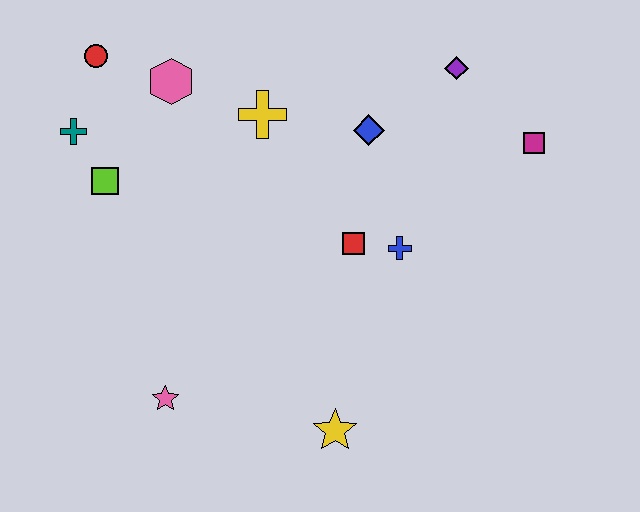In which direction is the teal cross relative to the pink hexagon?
The teal cross is to the left of the pink hexagon.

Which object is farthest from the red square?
The red circle is farthest from the red square.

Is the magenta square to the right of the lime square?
Yes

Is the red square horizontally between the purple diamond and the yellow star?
Yes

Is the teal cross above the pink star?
Yes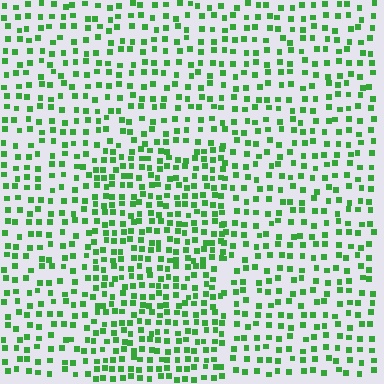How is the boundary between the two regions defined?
The boundary is defined by a change in element density (approximately 1.6x ratio). All elements are the same color, size, and shape.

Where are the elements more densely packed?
The elements are more densely packed inside the rectangle boundary.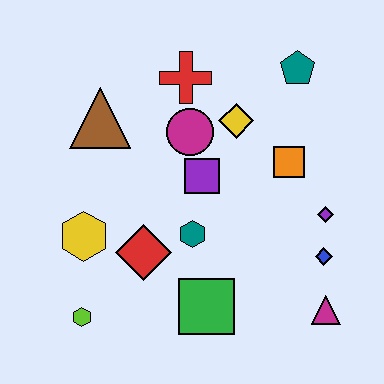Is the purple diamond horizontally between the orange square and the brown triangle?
No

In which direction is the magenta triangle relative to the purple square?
The magenta triangle is below the purple square.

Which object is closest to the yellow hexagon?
The red diamond is closest to the yellow hexagon.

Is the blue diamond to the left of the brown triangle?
No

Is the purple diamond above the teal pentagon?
No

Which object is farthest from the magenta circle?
The magenta triangle is farthest from the magenta circle.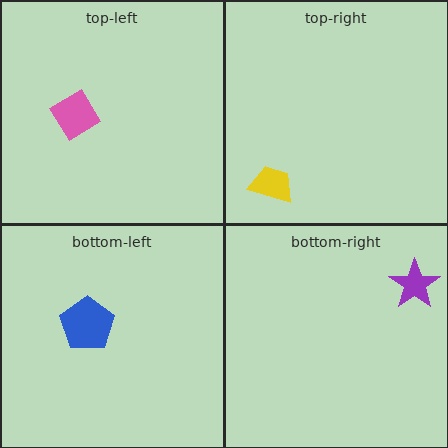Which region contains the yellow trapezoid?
The top-right region.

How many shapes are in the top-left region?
1.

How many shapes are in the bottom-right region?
1.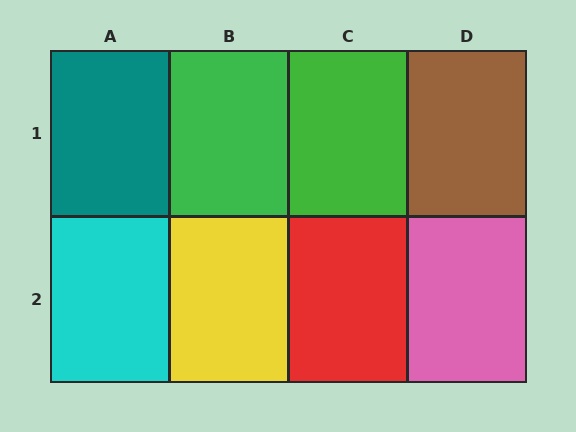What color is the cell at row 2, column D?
Pink.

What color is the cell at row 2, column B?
Yellow.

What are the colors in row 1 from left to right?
Teal, green, green, brown.